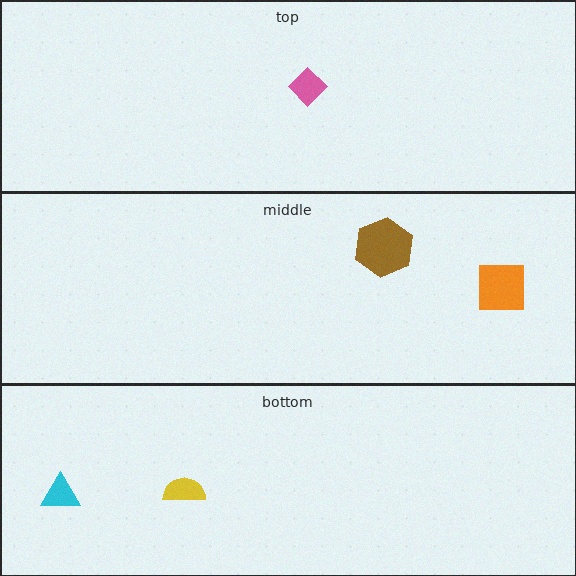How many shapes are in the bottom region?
2.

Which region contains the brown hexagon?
The middle region.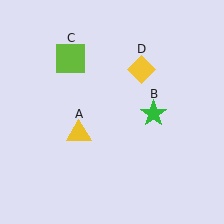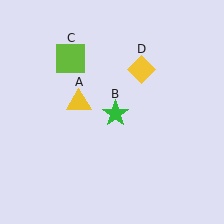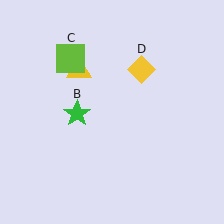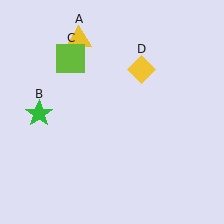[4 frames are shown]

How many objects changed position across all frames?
2 objects changed position: yellow triangle (object A), green star (object B).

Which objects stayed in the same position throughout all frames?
Lime square (object C) and yellow diamond (object D) remained stationary.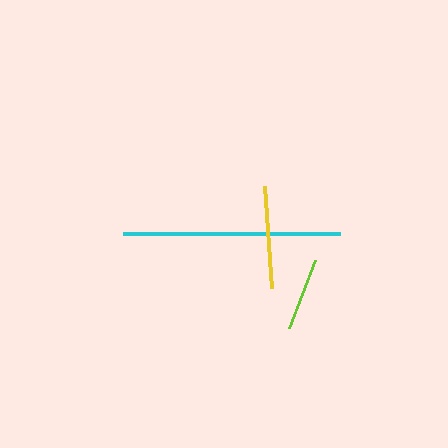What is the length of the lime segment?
The lime segment is approximately 72 pixels long.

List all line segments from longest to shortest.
From longest to shortest: cyan, yellow, lime.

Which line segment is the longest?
The cyan line is the longest at approximately 217 pixels.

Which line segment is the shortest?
The lime line is the shortest at approximately 72 pixels.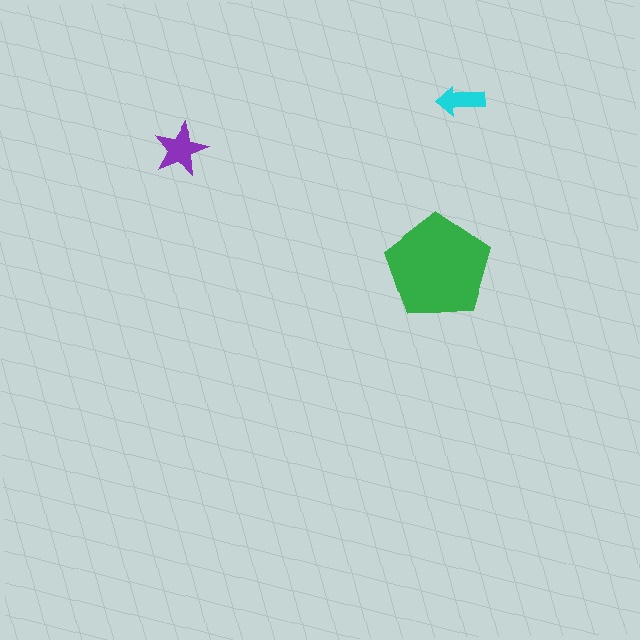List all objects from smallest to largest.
The cyan arrow, the purple star, the green pentagon.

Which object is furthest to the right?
The cyan arrow is rightmost.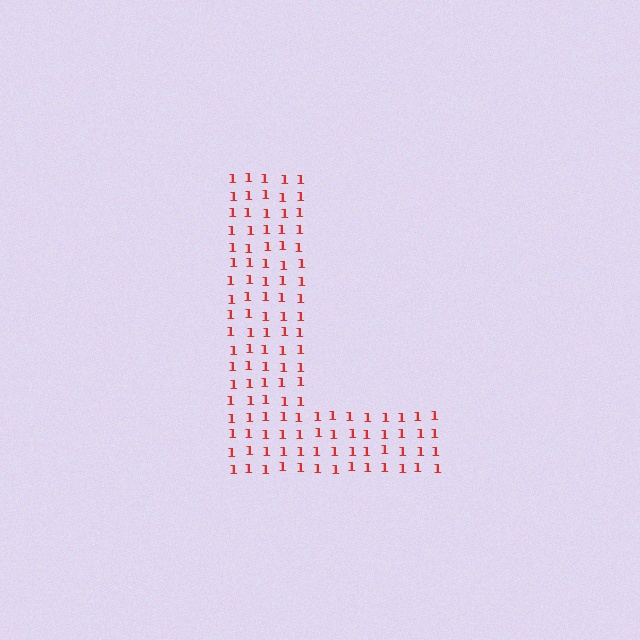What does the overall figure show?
The overall figure shows the letter L.